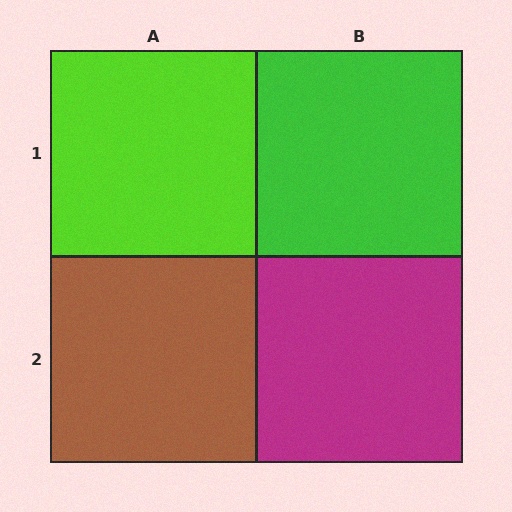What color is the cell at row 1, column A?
Lime.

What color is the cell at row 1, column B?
Green.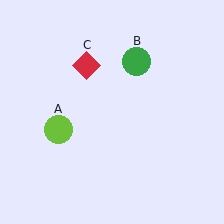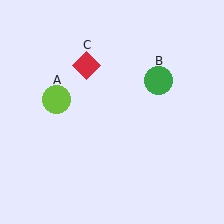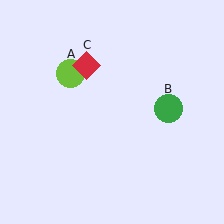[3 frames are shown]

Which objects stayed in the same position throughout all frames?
Red diamond (object C) remained stationary.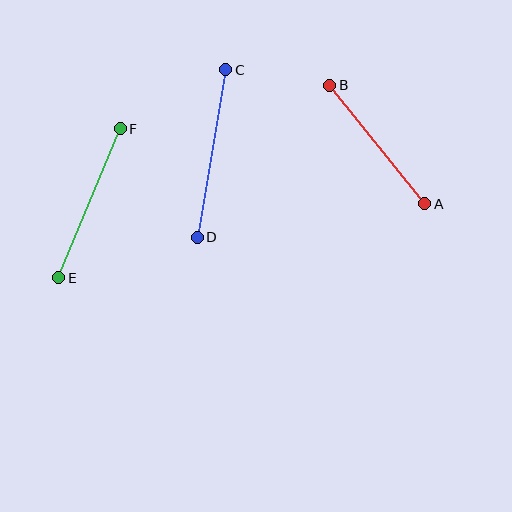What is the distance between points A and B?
The distance is approximately 152 pixels.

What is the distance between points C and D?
The distance is approximately 170 pixels.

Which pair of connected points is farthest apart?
Points C and D are farthest apart.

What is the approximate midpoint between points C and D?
The midpoint is at approximately (211, 153) pixels.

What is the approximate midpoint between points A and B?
The midpoint is at approximately (377, 145) pixels.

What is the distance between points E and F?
The distance is approximately 161 pixels.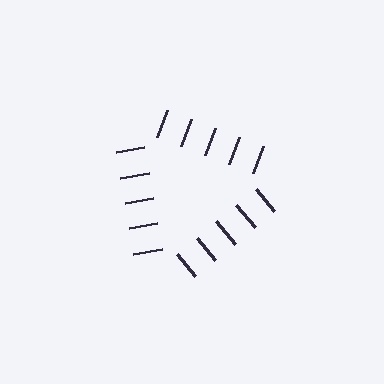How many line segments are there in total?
15 — 5 along each of the 3 edges.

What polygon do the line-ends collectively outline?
An illusory triangle — the line segments terminate on its edges but no continuous stroke is drawn.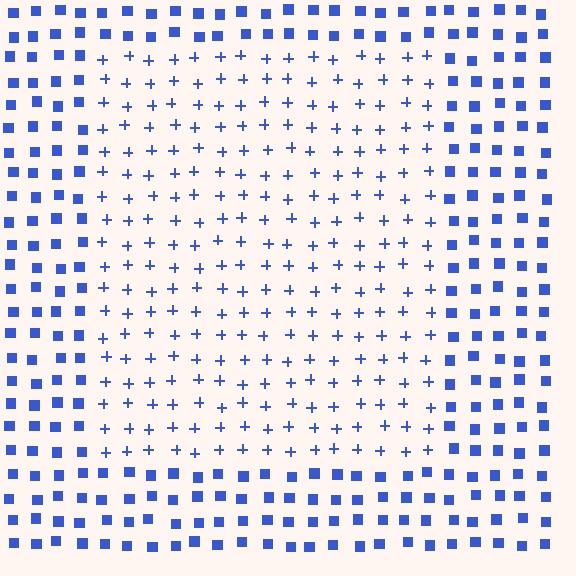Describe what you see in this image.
The image is filled with small blue elements arranged in a uniform grid. A rectangle-shaped region contains plus signs, while the surrounding area contains squares. The boundary is defined purely by the change in element shape.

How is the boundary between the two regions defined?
The boundary is defined by a change in element shape: plus signs inside vs. squares outside. All elements share the same color and spacing.